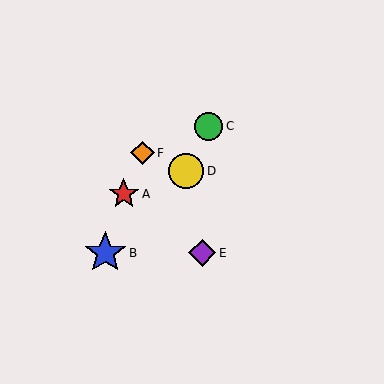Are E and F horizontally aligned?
No, E is at y≈253 and F is at y≈153.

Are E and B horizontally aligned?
Yes, both are at y≈253.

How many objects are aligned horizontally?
2 objects (B, E) are aligned horizontally.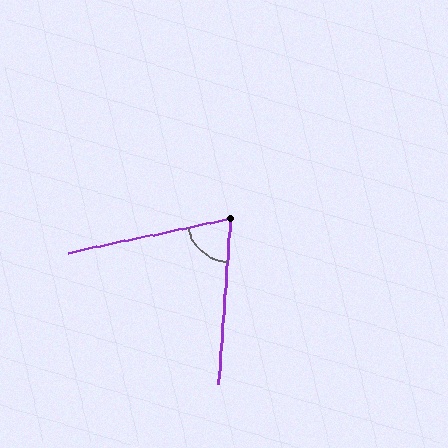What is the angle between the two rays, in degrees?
Approximately 74 degrees.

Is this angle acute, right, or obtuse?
It is acute.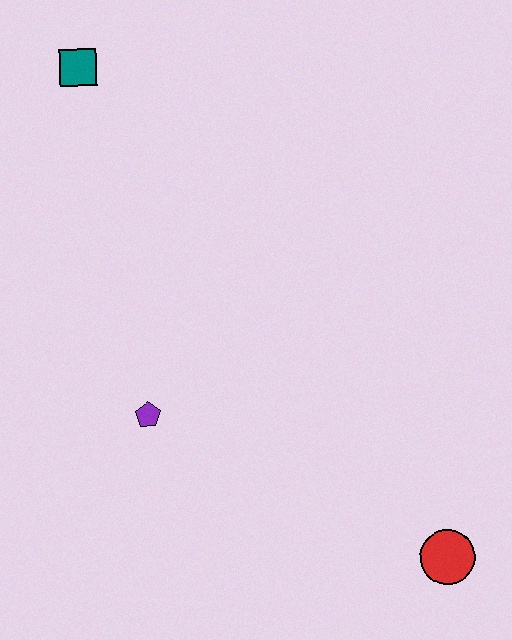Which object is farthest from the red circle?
The teal square is farthest from the red circle.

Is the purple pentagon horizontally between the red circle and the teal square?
Yes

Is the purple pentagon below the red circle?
No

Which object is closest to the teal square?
The purple pentagon is closest to the teal square.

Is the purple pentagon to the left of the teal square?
No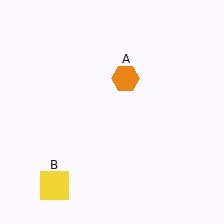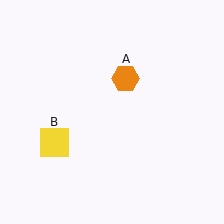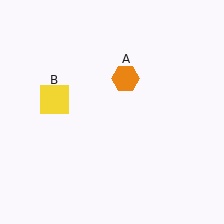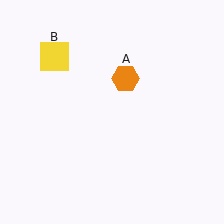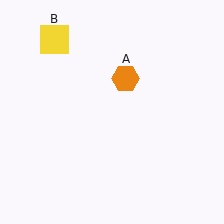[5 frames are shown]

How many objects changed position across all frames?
1 object changed position: yellow square (object B).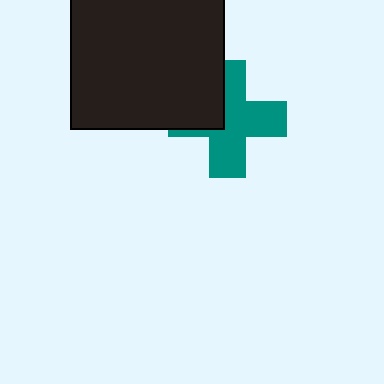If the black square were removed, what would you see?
You would see the complete teal cross.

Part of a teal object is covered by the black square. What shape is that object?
It is a cross.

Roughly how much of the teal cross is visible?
Most of it is visible (roughly 68%).